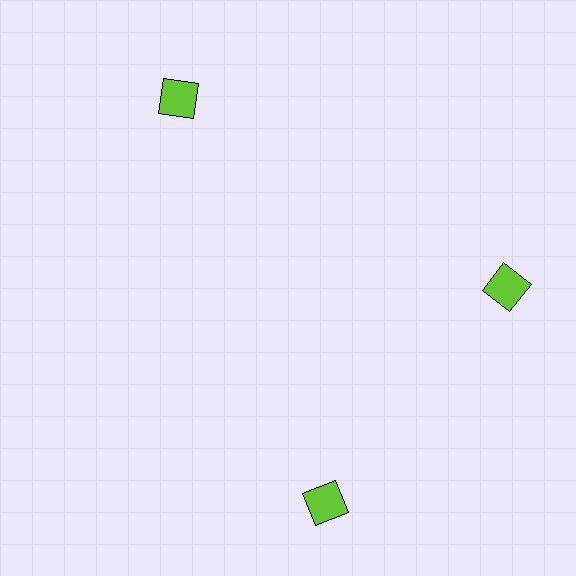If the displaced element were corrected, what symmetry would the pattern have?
It would have 3-fold rotational symmetry — the pattern would map onto itself every 120 degrees.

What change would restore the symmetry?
The symmetry would be restored by rotating it back into even spacing with its neighbors so that all 3 squares sit at equal angles and equal distance from the center.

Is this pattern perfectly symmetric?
No. The 3 lime squares are arranged in a ring, but one element near the 7 o'clock position is rotated out of alignment along the ring, breaking the 3-fold rotational symmetry.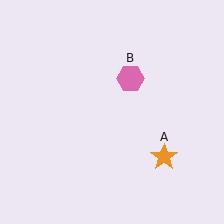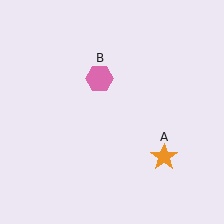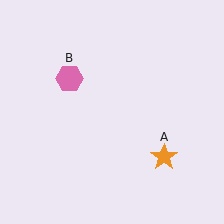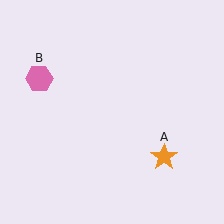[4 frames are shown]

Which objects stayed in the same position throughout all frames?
Orange star (object A) remained stationary.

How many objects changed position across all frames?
1 object changed position: pink hexagon (object B).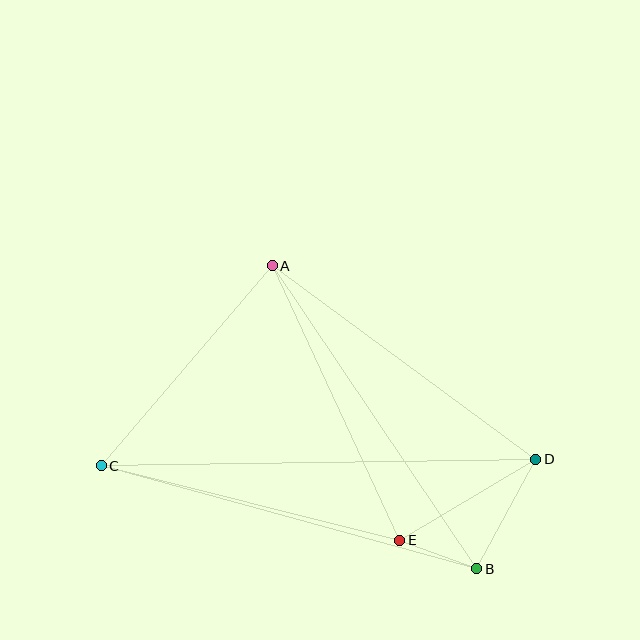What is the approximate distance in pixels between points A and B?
The distance between A and B is approximately 365 pixels.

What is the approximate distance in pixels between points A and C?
The distance between A and C is approximately 263 pixels.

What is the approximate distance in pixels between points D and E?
The distance between D and E is approximately 158 pixels.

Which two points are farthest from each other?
Points C and D are farthest from each other.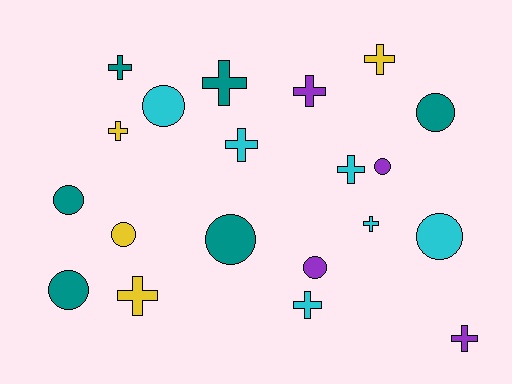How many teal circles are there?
There are 4 teal circles.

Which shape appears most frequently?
Cross, with 11 objects.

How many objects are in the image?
There are 20 objects.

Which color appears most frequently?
Cyan, with 6 objects.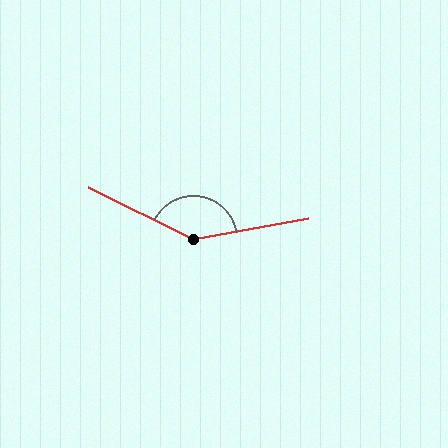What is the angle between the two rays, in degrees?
Approximately 143 degrees.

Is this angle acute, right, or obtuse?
It is obtuse.